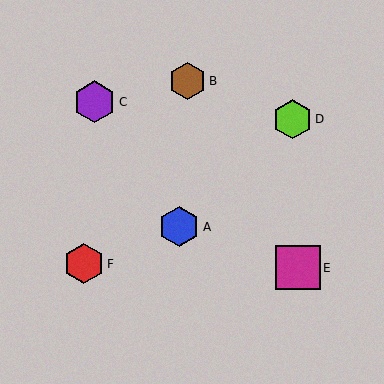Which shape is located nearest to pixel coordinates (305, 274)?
The magenta square (labeled E) at (298, 268) is nearest to that location.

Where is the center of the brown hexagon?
The center of the brown hexagon is at (187, 81).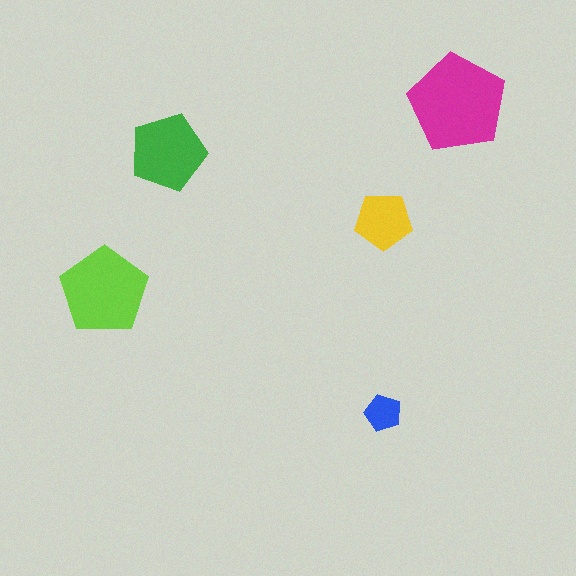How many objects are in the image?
There are 5 objects in the image.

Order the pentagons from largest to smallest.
the magenta one, the lime one, the green one, the yellow one, the blue one.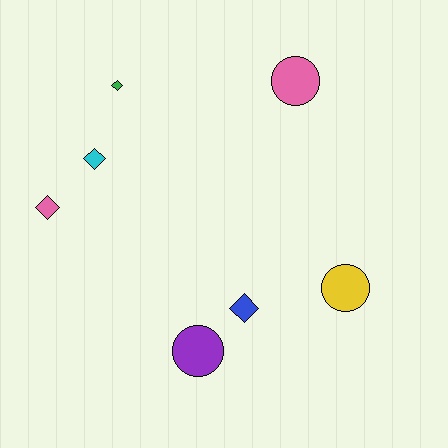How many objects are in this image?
There are 7 objects.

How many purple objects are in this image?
There is 1 purple object.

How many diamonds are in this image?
There are 4 diamonds.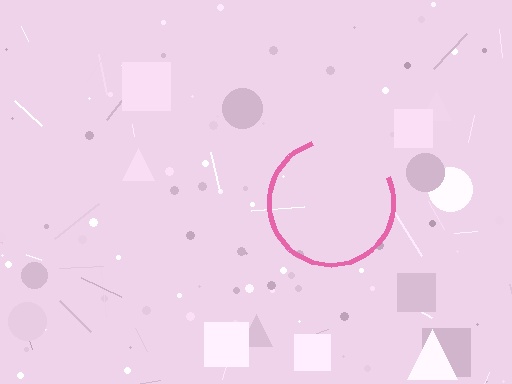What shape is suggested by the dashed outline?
The dashed outline suggests a circle.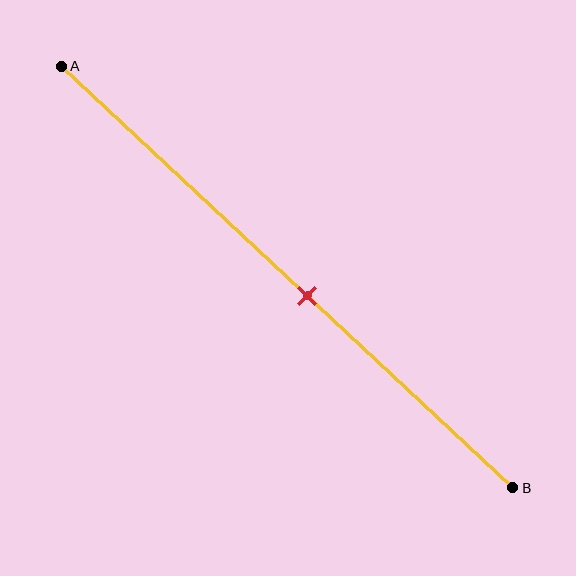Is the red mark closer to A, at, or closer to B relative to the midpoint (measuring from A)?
The red mark is closer to point B than the midpoint of segment AB.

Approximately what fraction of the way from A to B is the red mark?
The red mark is approximately 55% of the way from A to B.